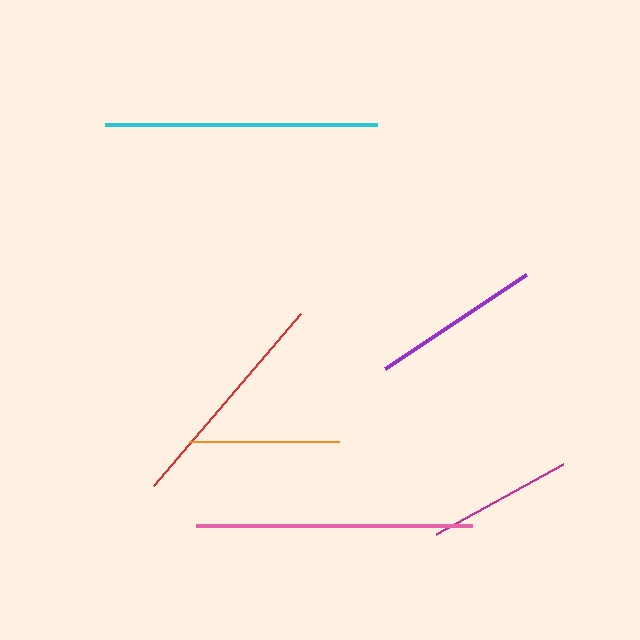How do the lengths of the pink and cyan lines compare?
The pink and cyan lines are approximately the same length.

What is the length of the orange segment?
The orange segment is approximately 150 pixels long.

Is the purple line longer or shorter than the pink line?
The pink line is longer than the purple line.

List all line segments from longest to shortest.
From longest to shortest: pink, cyan, red, purple, orange, magenta.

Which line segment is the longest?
The pink line is the longest at approximately 276 pixels.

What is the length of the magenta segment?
The magenta segment is approximately 145 pixels long.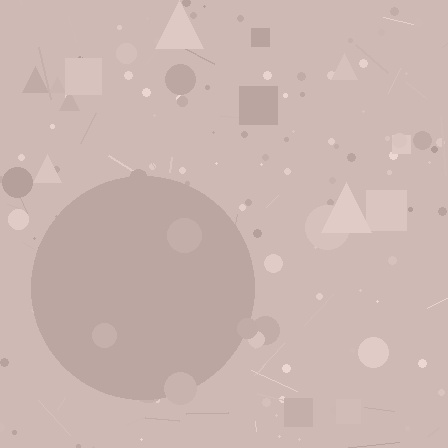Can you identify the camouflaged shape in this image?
The camouflaged shape is a circle.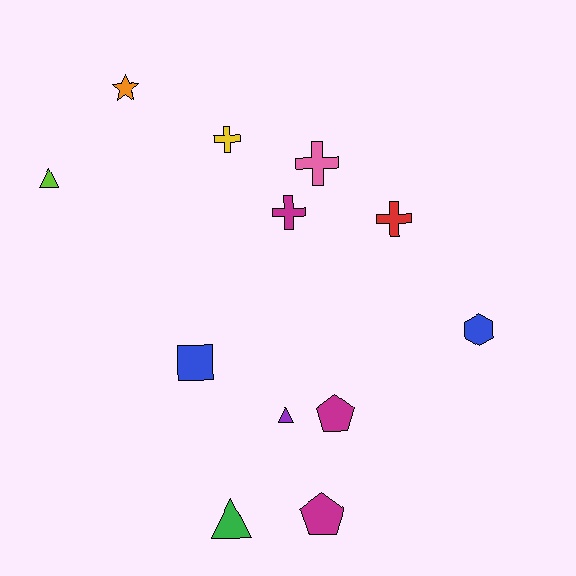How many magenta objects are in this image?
There are 3 magenta objects.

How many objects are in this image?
There are 12 objects.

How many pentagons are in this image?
There are 2 pentagons.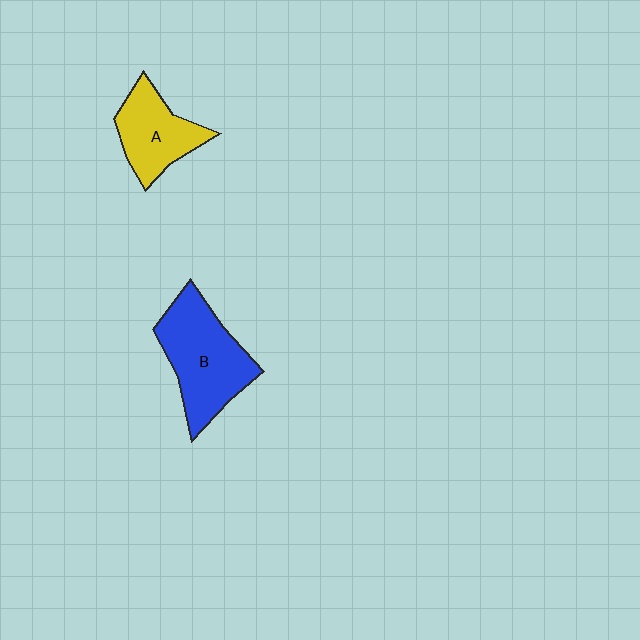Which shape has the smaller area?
Shape A (yellow).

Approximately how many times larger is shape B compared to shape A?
Approximately 1.5 times.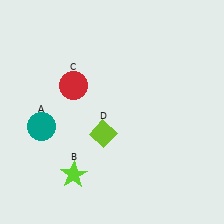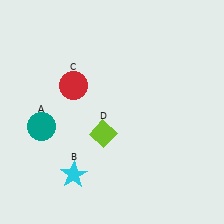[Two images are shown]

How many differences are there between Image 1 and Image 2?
There is 1 difference between the two images.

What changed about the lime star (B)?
In Image 1, B is lime. In Image 2, it changed to cyan.